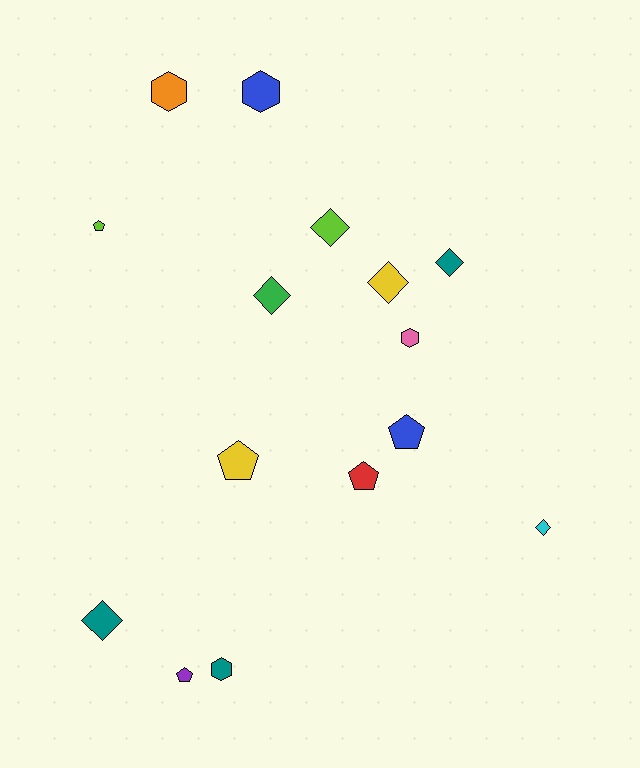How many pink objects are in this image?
There is 1 pink object.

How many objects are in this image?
There are 15 objects.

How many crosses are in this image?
There are no crosses.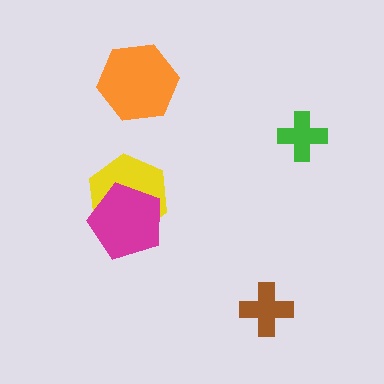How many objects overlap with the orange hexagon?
0 objects overlap with the orange hexagon.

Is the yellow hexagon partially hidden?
Yes, it is partially covered by another shape.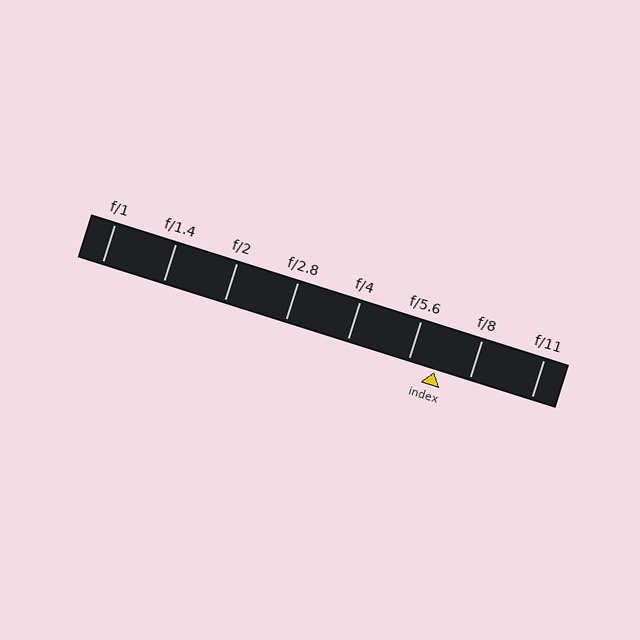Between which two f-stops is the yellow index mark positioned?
The index mark is between f/5.6 and f/8.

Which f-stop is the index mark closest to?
The index mark is closest to f/5.6.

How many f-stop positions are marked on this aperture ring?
There are 8 f-stop positions marked.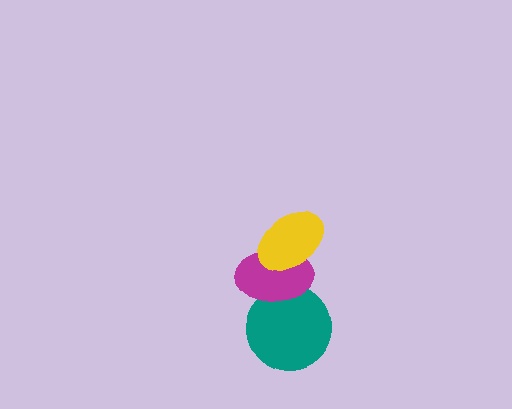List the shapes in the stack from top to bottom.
From top to bottom: the yellow ellipse, the magenta ellipse, the teal circle.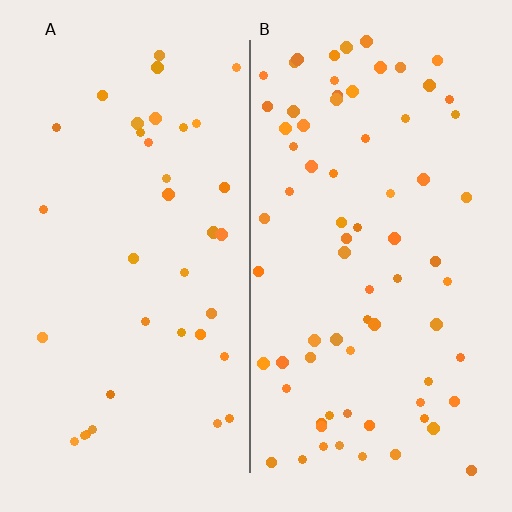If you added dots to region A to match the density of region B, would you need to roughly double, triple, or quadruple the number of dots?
Approximately double.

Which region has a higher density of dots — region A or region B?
B (the right).